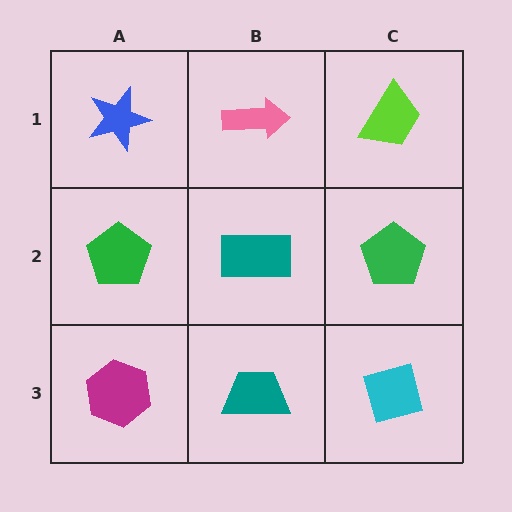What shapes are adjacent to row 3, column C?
A green pentagon (row 2, column C), a teal trapezoid (row 3, column B).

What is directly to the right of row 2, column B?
A green pentagon.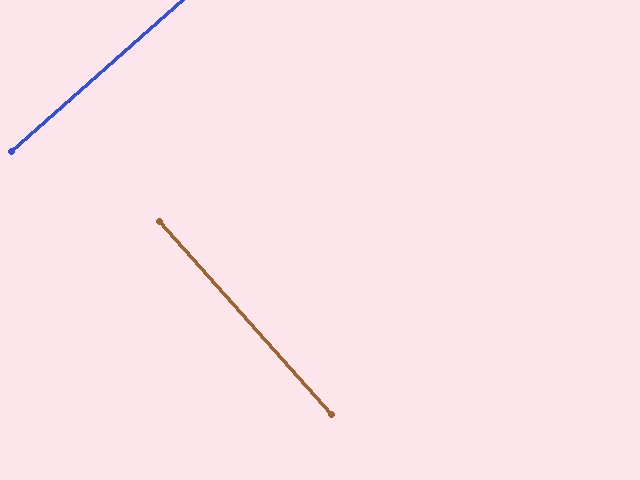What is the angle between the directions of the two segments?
Approximately 90 degrees.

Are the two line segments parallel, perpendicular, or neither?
Perpendicular — they meet at approximately 90°.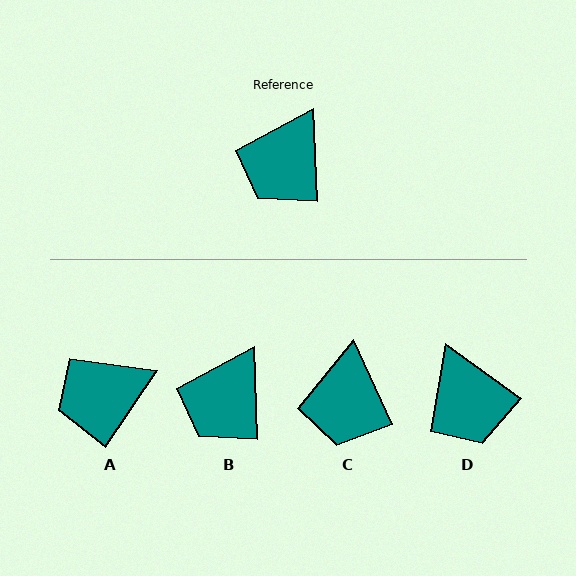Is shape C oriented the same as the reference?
No, it is off by about 23 degrees.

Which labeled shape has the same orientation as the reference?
B.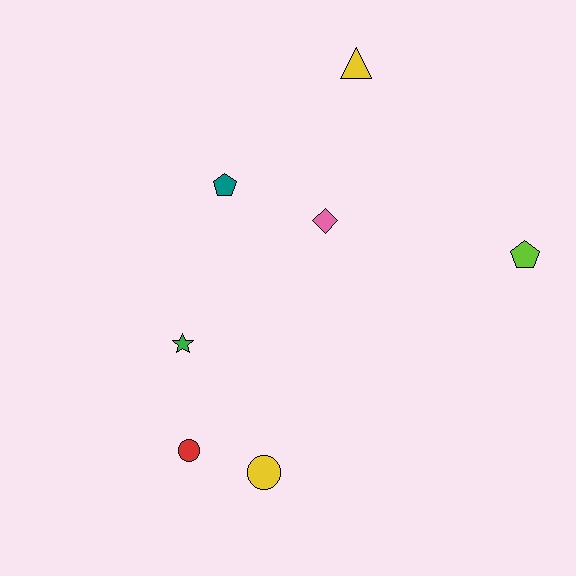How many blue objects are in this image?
There are no blue objects.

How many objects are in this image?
There are 7 objects.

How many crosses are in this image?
There are no crosses.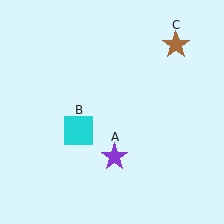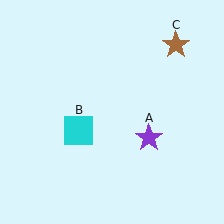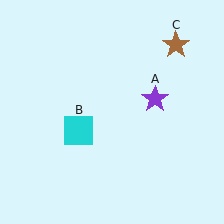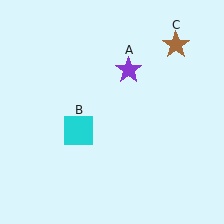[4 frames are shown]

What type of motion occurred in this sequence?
The purple star (object A) rotated counterclockwise around the center of the scene.